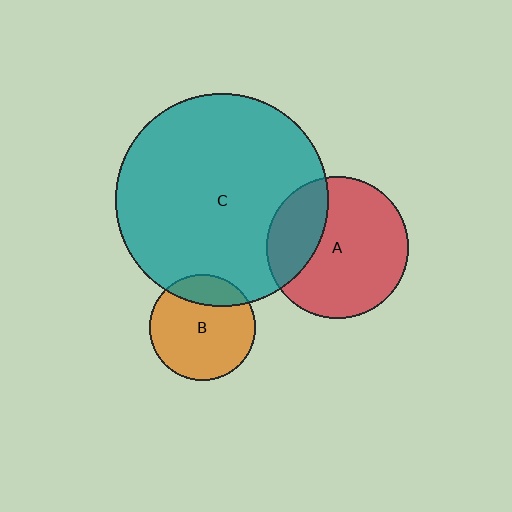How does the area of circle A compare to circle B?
Approximately 1.8 times.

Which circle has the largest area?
Circle C (teal).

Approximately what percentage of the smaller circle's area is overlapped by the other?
Approximately 20%.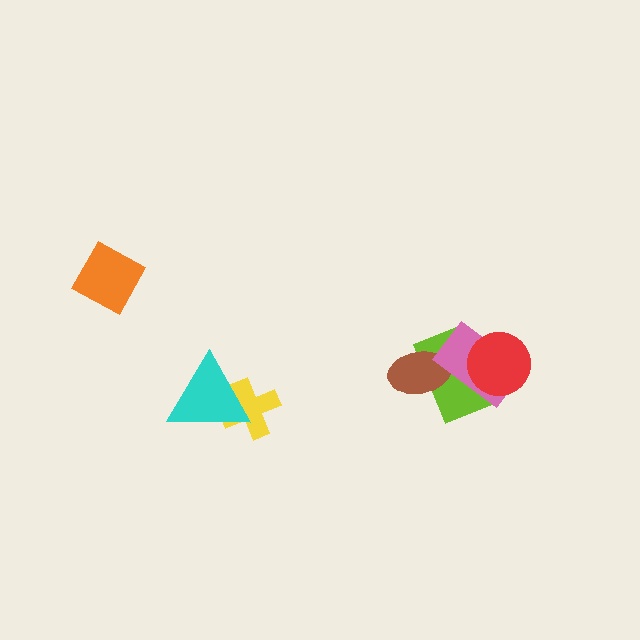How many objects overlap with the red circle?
2 objects overlap with the red circle.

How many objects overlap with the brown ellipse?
2 objects overlap with the brown ellipse.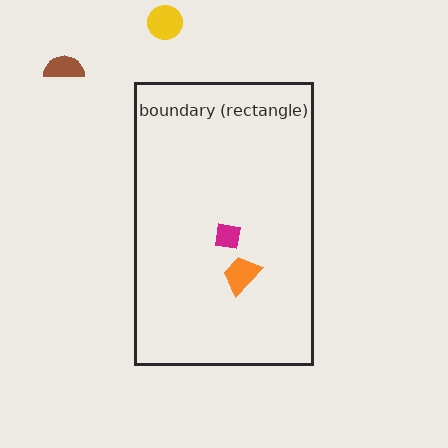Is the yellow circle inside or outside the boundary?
Outside.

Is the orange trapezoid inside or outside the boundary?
Inside.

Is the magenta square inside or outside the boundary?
Inside.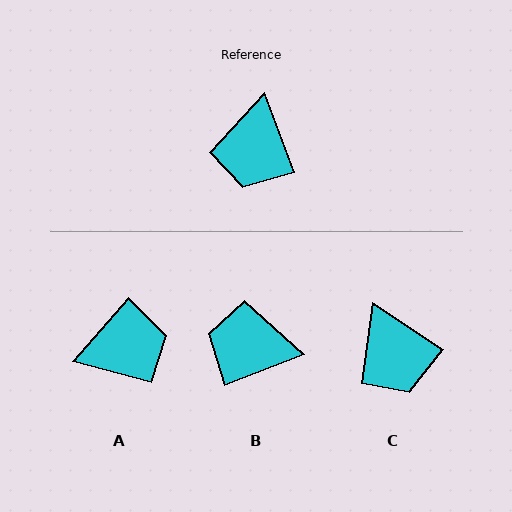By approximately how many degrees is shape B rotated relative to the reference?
Approximately 89 degrees clockwise.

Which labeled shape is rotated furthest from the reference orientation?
A, about 119 degrees away.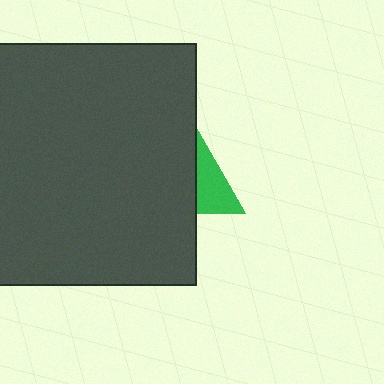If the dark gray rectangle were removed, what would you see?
You would see the complete green triangle.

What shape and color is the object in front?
The object in front is a dark gray rectangle.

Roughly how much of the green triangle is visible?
A small part of it is visible (roughly 33%).